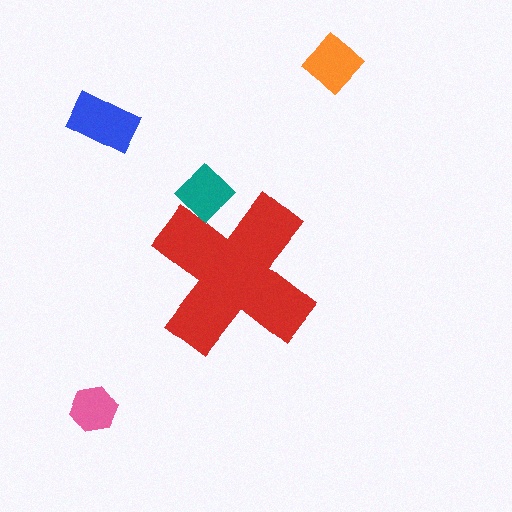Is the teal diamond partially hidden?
Yes, the teal diamond is partially hidden behind the red cross.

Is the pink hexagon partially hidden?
No, the pink hexagon is fully visible.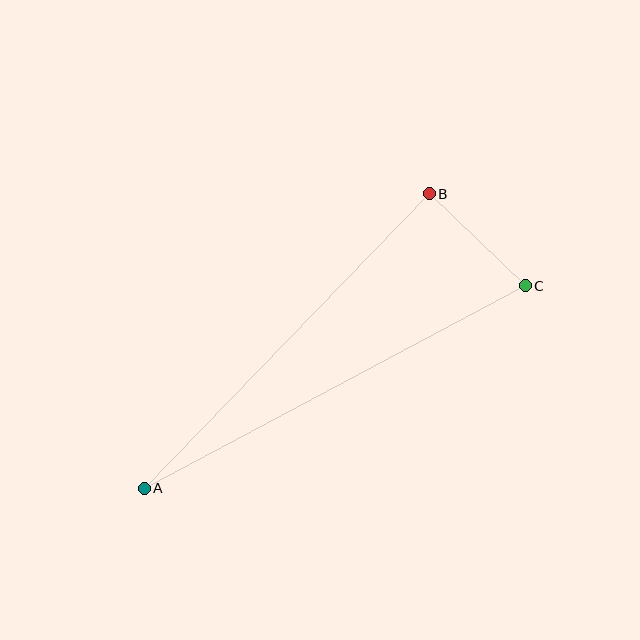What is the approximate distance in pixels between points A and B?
The distance between A and B is approximately 410 pixels.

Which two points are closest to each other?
Points B and C are closest to each other.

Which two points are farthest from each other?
Points A and C are farthest from each other.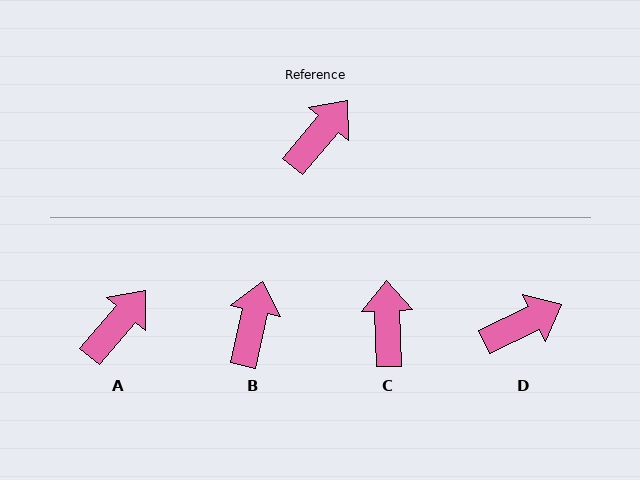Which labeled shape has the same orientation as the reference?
A.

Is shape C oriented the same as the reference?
No, it is off by about 42 degrees.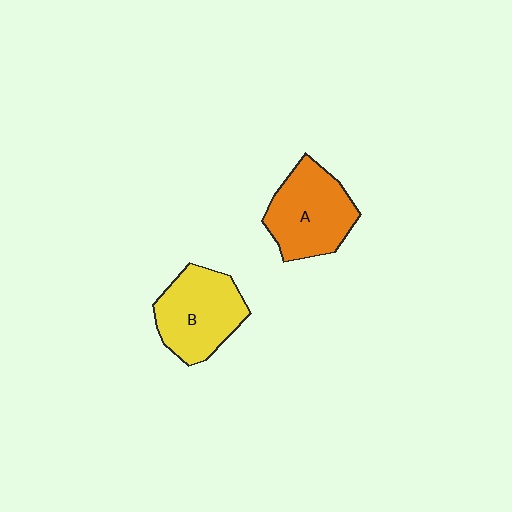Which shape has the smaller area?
Shape B (yellow).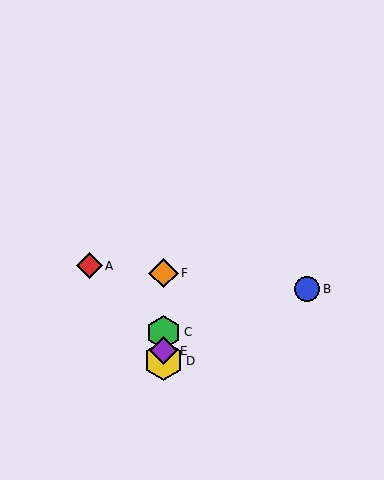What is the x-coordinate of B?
Object B is at x≈307.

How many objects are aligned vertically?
4 objects (C, D, E, F) are aligned vertically.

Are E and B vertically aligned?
No, E is at x≈164 and B is at x≈307.